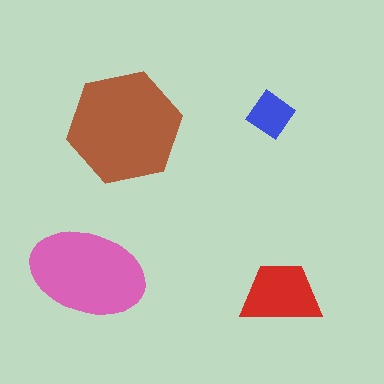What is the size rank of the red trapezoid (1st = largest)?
3rd.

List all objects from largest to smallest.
The brown hexagon, the pink ellipse, the red trapezoid, the blue diamond.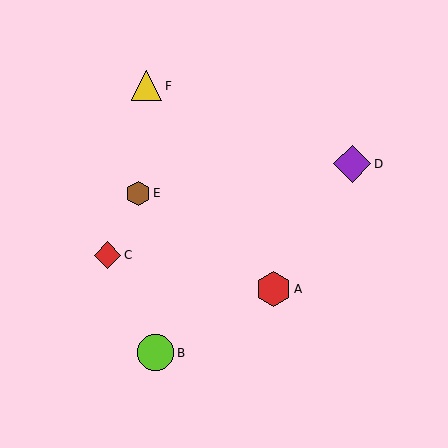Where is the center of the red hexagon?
The center of the red hexagon is at (273, 289).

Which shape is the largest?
The purple diamond (labeled D) is the largest.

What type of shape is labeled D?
Shape D is a purple diamond.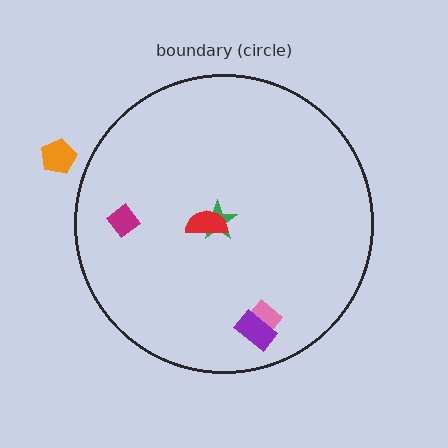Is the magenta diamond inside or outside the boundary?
Inside.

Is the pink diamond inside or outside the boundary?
Inside.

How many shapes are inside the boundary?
5 inside, 1 outside.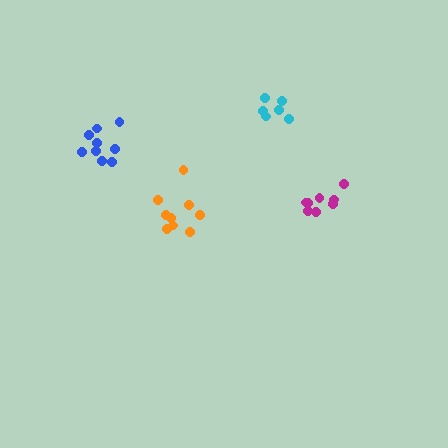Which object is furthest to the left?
The blue cluster is leftmost.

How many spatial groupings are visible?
There are 4 spatial groupings.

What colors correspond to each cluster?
The clusters are colored: cyan, blue, magenta, orange.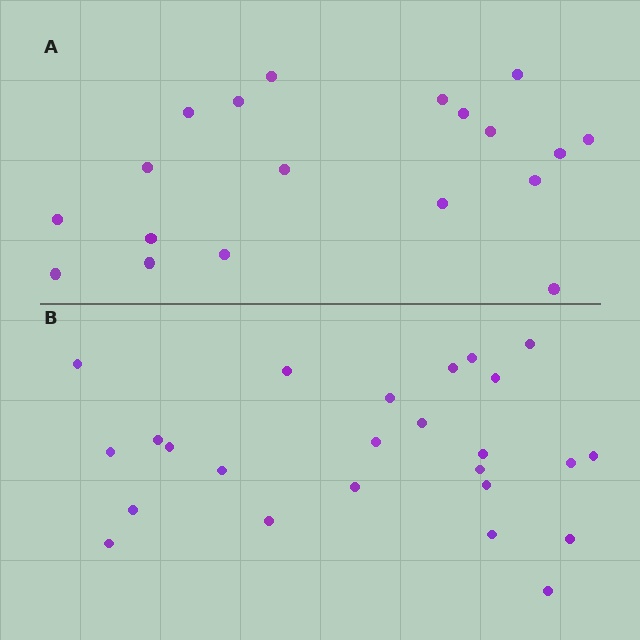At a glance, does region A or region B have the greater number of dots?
Region B (the bottom region) has more dots.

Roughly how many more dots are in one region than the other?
Region B has about 6 more dots than region A.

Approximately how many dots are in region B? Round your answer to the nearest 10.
About 20 dots. (The exact count is 25, which rounds to 20.)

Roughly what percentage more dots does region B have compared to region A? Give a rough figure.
About 30% more.